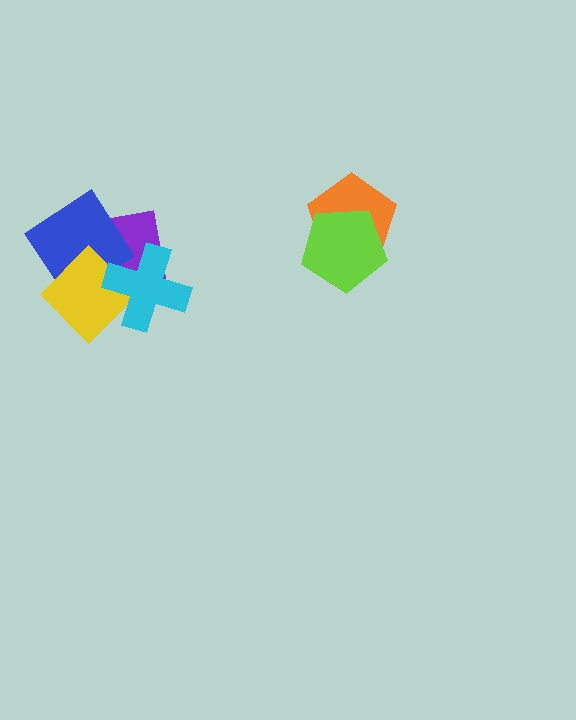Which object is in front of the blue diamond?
The yellow diamond is in front of the blue diamond.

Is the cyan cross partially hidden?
No, no other shape covers it.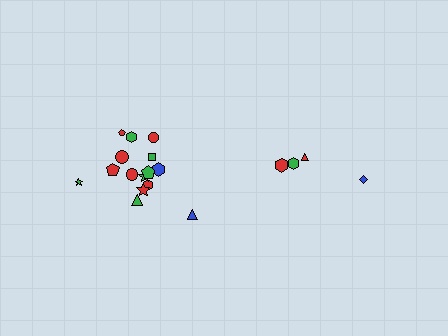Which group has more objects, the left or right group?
The left group.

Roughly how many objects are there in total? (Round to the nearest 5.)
Roughly 20 objects in total.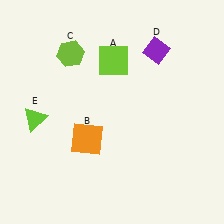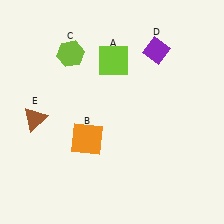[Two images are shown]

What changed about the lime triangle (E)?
In Image 1, E is lime. In Image 2, it changed to brown.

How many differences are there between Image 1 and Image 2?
There is 1 difference between the two images.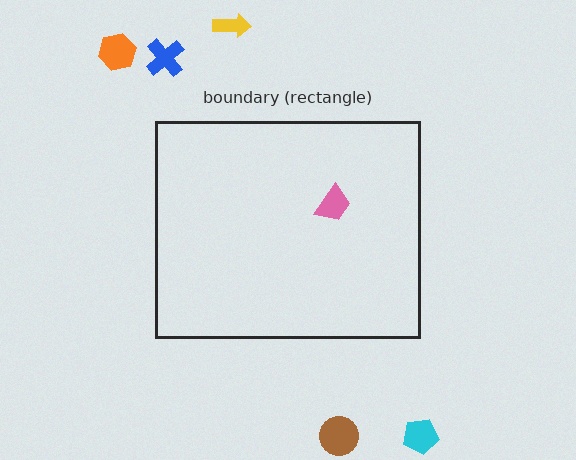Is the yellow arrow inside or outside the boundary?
Outside.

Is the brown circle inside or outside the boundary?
Outside.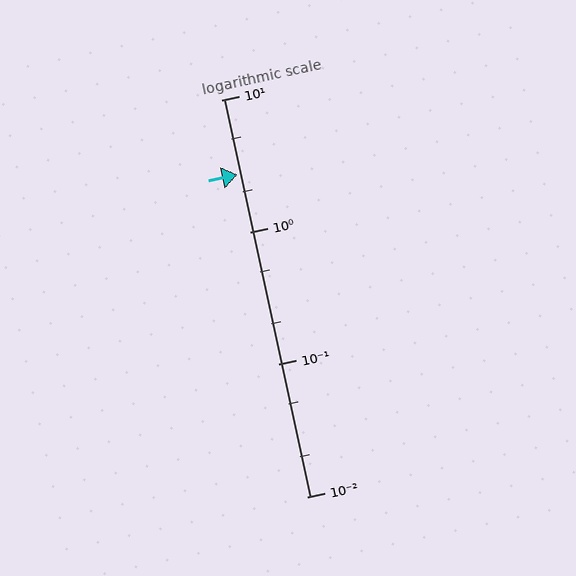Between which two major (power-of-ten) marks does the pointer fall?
The pointer is between 1 and 10.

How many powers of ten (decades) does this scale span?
The scale spans 3 decades, from 0.01 to 10.